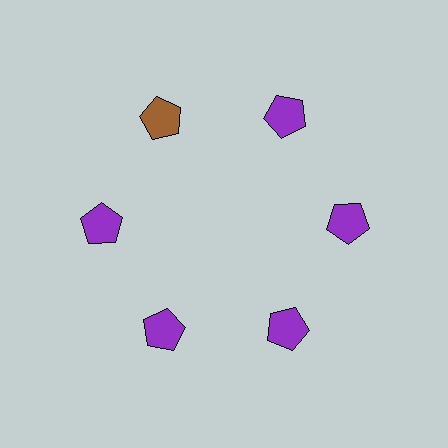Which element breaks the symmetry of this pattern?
The brown pentagon at roughly the 11 o'clock position breaks the symmetry. All other shapes are purple pentagons.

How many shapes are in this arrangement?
There are 6 shapes arranged in a ring pattern.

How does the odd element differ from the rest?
It has a different color: brown instead of purple.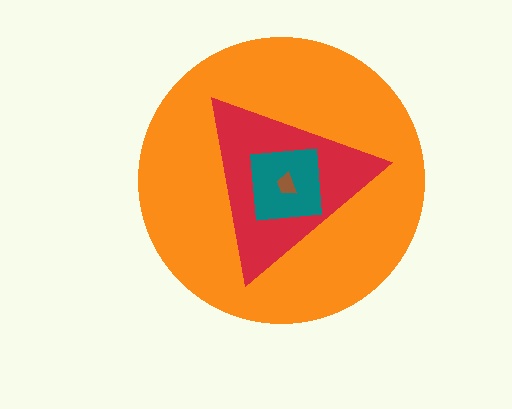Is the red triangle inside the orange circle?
Yes.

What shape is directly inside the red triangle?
The teal square.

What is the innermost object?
The brown trapezoid.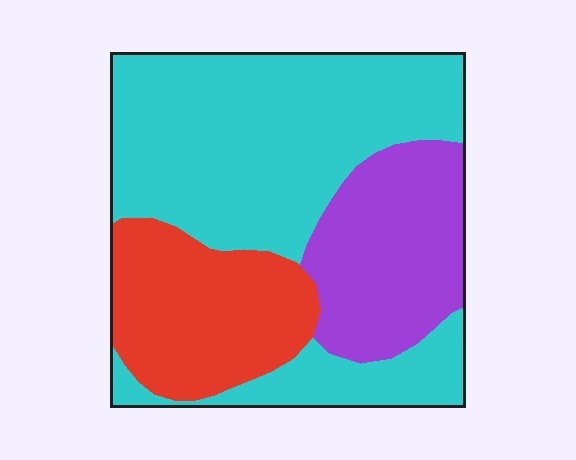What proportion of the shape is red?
Red takes up about one quarter (1/4) of the shape.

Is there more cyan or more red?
Cyan.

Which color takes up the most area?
Cyan, at roughly 55%.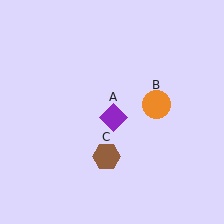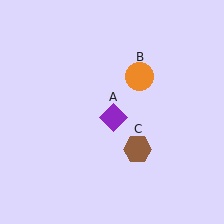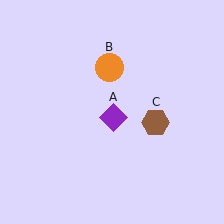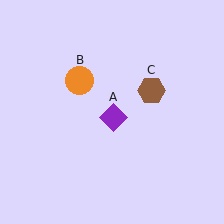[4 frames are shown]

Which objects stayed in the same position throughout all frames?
Purple diamond (object A) remained stationary.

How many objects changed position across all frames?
2 objects changed position: orange circle (object B), brown hexagon (object C).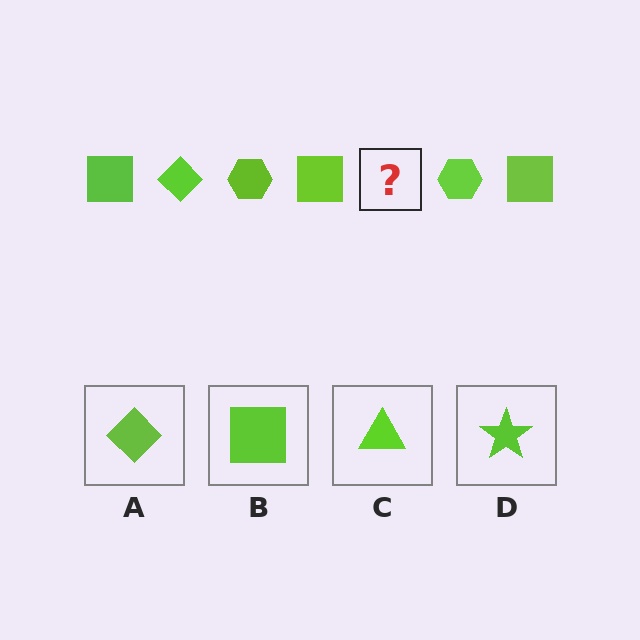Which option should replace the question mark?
Option A.